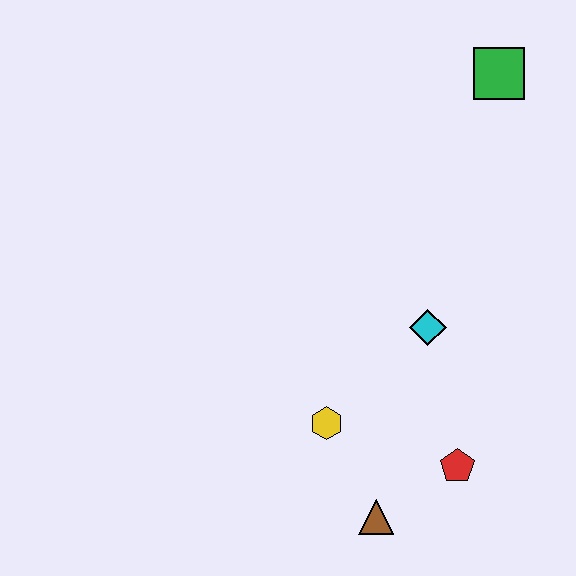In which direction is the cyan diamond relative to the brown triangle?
The cyan diamond is above the brown triangle.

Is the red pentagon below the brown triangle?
No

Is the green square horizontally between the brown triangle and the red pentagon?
No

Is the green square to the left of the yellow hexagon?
No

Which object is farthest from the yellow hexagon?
The green square is farthest from the yellow hexagon.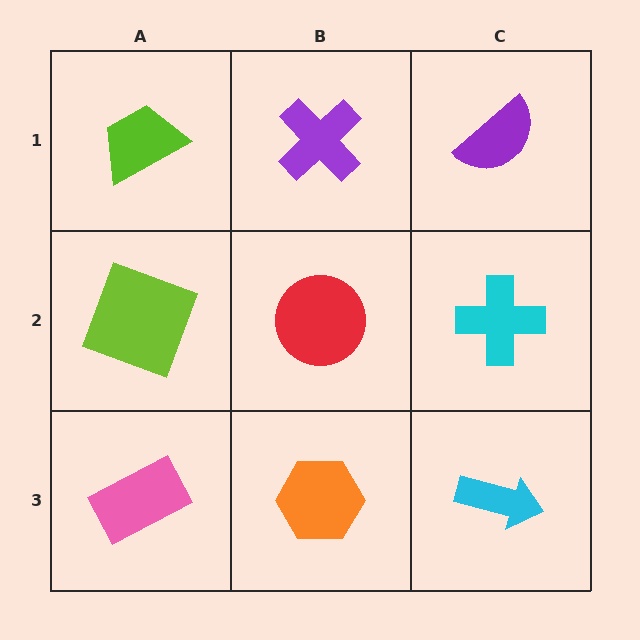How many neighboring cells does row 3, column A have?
2.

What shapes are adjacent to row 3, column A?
A lime square (row 2, column A), an orange hexagon (row 3, column B).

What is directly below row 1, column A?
A lime square.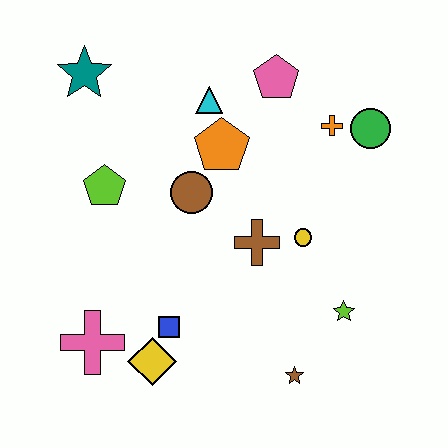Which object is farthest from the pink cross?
The green circle is farthest from the pink cross.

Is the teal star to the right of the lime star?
No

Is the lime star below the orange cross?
Yes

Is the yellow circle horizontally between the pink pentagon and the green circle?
Yes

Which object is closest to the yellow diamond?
The blue square is closest to the yellow diamond.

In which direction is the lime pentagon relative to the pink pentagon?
The lime pentagon is to the left of the pink pentagon.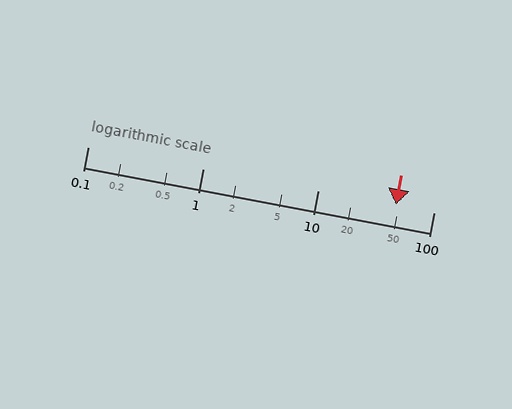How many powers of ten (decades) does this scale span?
The scale spans 3 decades, from 0.1 to 100.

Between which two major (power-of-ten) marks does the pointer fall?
The pointer is between 10 and 100.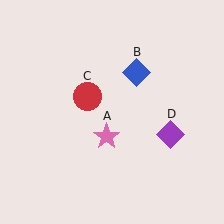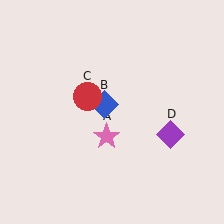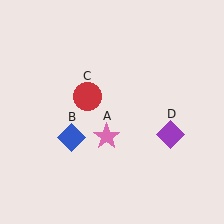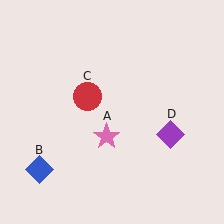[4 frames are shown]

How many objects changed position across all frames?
1 object changed position: blue diamond (object B).